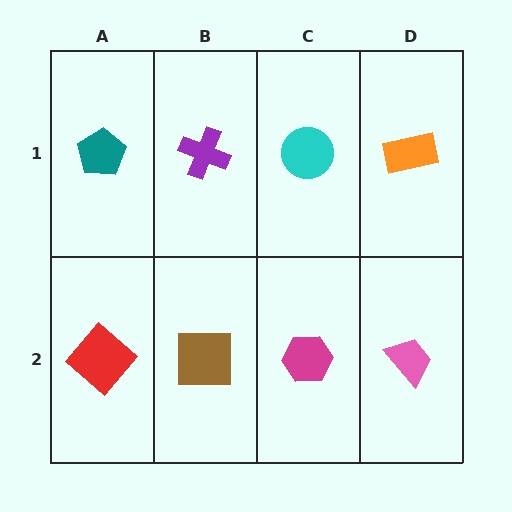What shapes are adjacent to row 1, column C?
A magenta hexagon (row 2, column C), a purple cross (row 1, column B), an orange rectangle (row 1, column D).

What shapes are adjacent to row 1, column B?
A brown square (row 2, column B), a teal pentagon (row 1, column A), a cyan circle (row 1, column C).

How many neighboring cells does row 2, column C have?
3.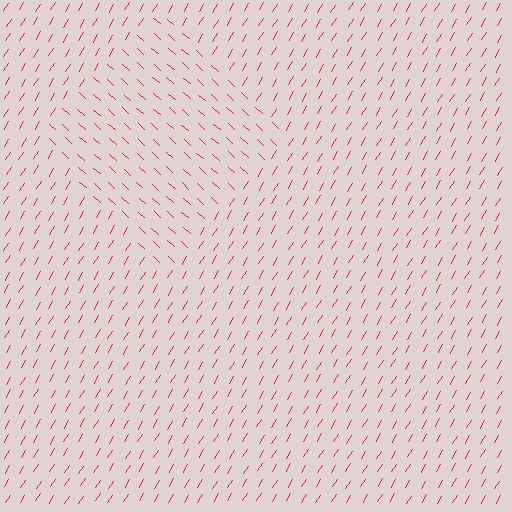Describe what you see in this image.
The image is filled with small red line segments. A diamond region in the image has lines oriented differently from the surrounding lines, creating a visible texture boundary.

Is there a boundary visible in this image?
Yes, there is a texture boundary formed by a change in line orientation.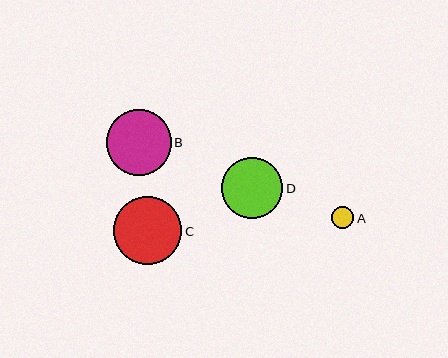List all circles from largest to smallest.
From largest to smallest: C, B, D, A.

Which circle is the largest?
Circle C is the largest with a size of approximately 69 pixels.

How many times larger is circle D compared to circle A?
Circle D is approximately 2.8 times the size of circle A.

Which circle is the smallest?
Circle A is the smallest with a size of approximately 22 pixels.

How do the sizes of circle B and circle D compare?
Circle B and circle D are approximately the same size.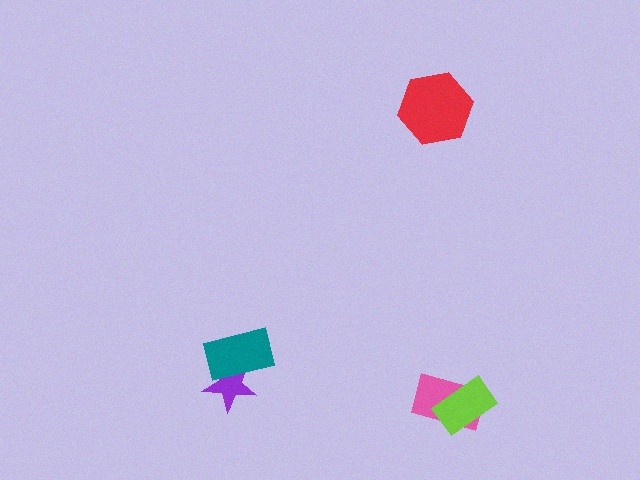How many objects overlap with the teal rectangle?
1 object overlaps with the teal rectangle.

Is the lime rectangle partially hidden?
No, no other shape covers it.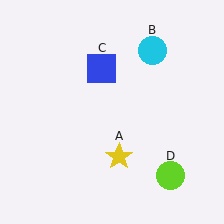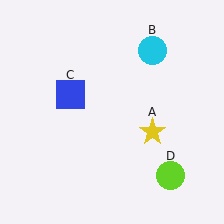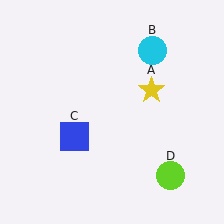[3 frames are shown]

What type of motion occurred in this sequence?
The yellow star (object A), blue square (object C) rotated counterclockwise around the center of the scene.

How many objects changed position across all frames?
2 objects changed position: yellow star (object A), blue square (object C).